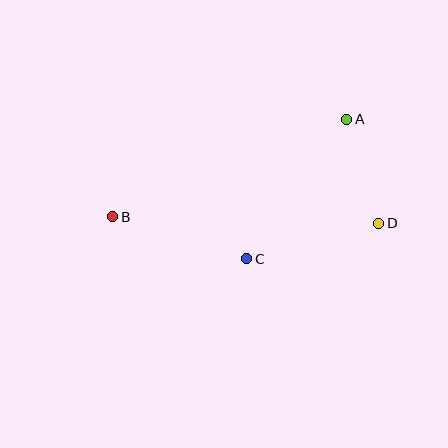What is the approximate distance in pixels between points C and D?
The distance between C and D is approximately 136 pixels.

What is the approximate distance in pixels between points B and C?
The distance between B and C is approximately 140 pixels.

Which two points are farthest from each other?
Points B and D are farthest from each other.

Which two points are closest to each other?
Points A and D are closest to each other.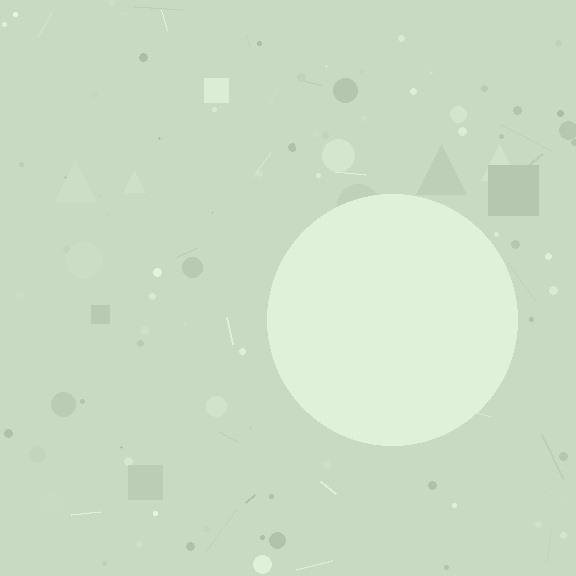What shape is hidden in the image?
A circle is hidden in the image.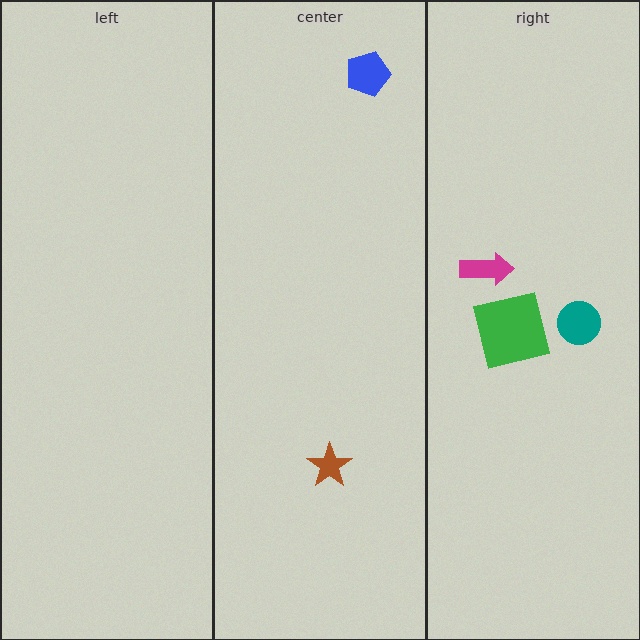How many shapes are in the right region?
3.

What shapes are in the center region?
The blue pentagon, the brown star.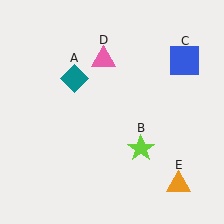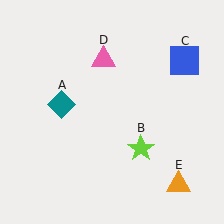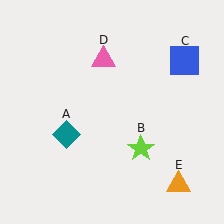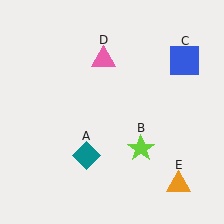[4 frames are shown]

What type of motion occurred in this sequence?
The teal diamond (object A) rotated counterclockwise around the center of the scene.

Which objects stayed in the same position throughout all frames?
Lime star (object B) and blue square (object C) and pink triangle (object D) and orange triangle (object E) remained stationary.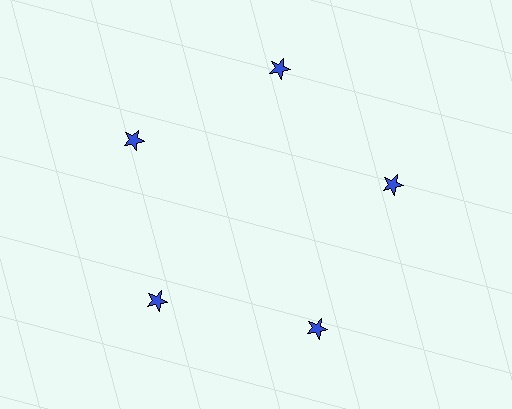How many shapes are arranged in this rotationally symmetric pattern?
There are 5 shapes, arranged in 5 groups of 1.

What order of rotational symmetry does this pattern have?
This pattern has 5-fold rotational symmetry.